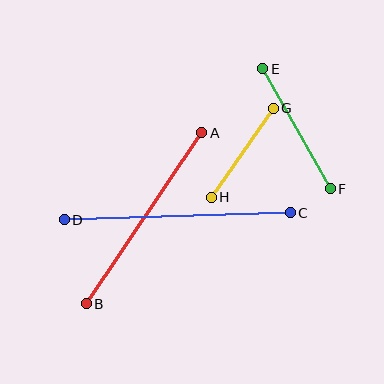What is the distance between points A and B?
The distance is approximately 206 pixels.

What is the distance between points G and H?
The distance is approximately 108 pixels.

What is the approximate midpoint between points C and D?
The midpoint is at approximately (177, 216) pixels.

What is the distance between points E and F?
The distance is approximately 138 pixels.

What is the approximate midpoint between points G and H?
The midpoint is at approximately (242, 153) pixels.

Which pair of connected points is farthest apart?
Points C and D are farthest apart.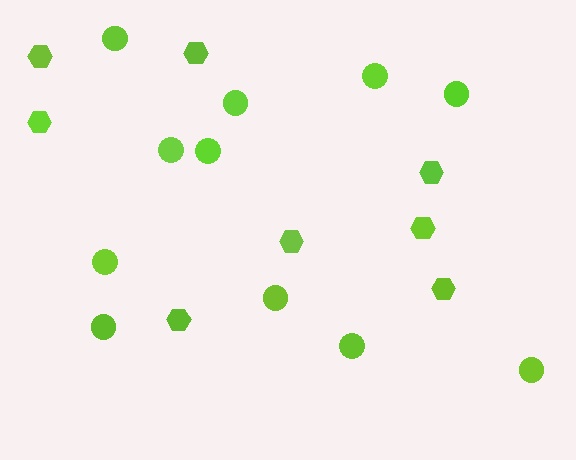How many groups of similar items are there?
There are 2 groups: one group of hexagons (8) and one group of circles (11).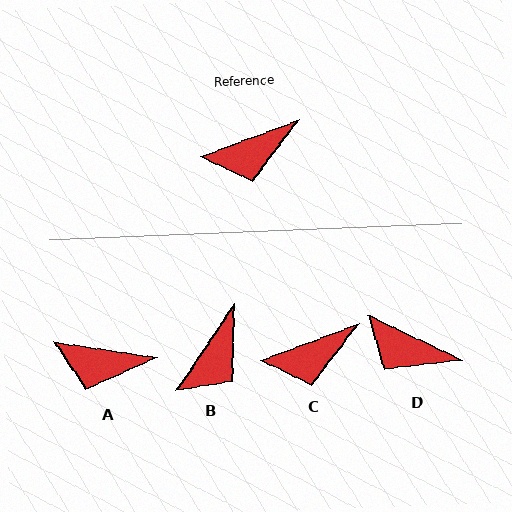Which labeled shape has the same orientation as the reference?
C.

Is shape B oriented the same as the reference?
No, it is off by about 36 degrees.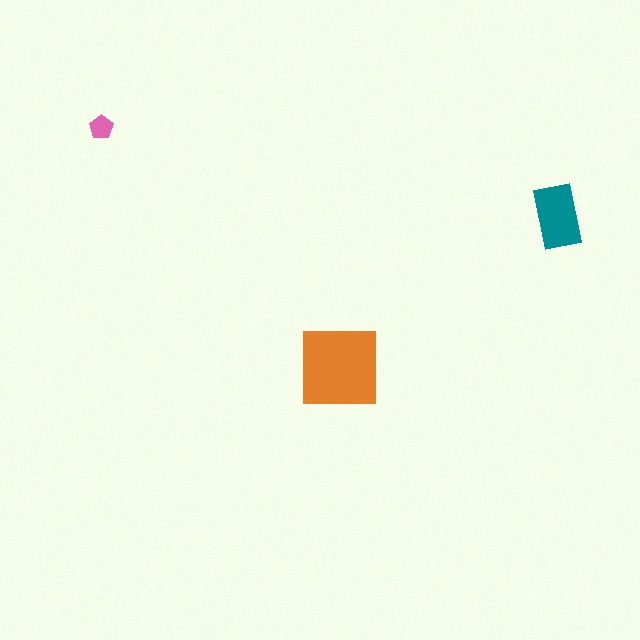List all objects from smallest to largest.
The pink pentagon, the teal rectangle, the orange square.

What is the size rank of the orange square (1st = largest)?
1st.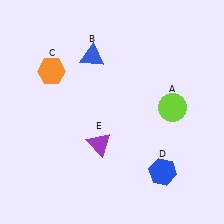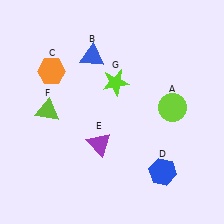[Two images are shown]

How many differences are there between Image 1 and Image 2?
There are 2 differences between the two images.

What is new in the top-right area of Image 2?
A lime star (G) was added in the top-right area of Image 2.